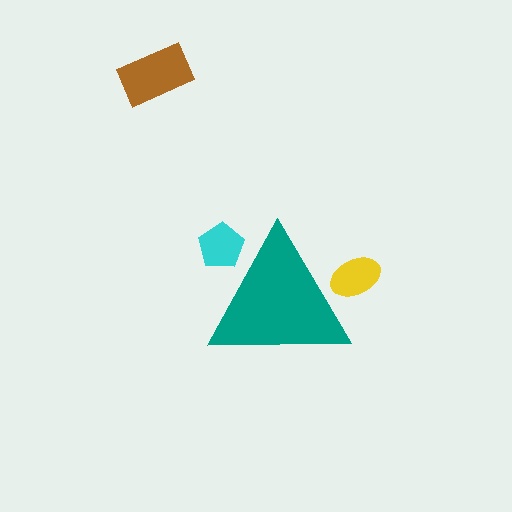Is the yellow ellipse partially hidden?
Yes, the yellow ellipse is partially hidden behind the teal triangle.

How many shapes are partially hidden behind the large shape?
2 shapes are partially hidden.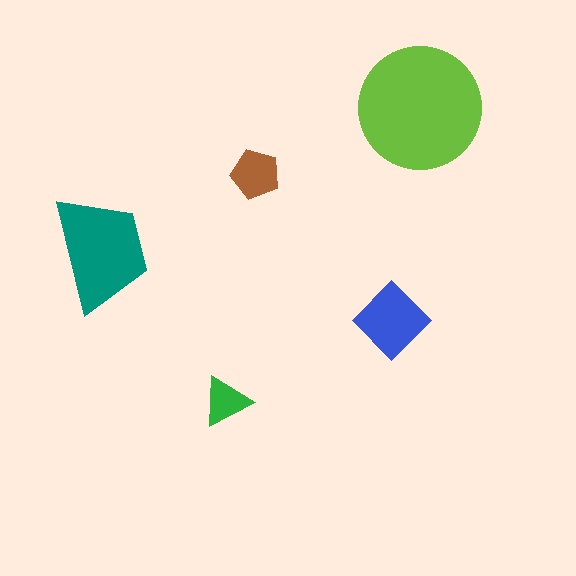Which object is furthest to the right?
The lime circle is rightmost.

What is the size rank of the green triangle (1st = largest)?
5th.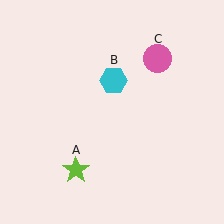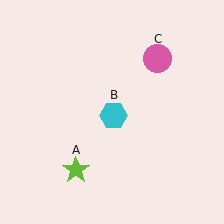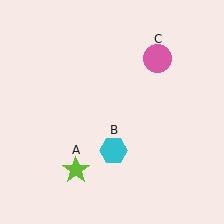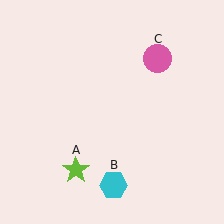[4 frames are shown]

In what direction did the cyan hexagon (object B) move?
The cyan hexagon (object B) moved down.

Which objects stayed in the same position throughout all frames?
Lime star (object A) and pink circle (object C) remained stationary.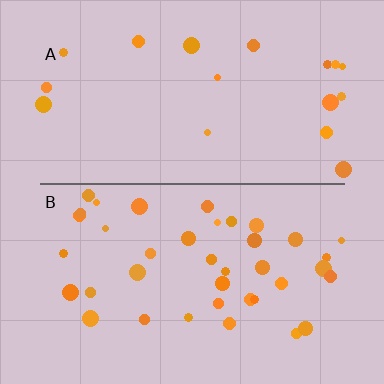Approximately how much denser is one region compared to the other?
Approximately 2.1× — region B over region A.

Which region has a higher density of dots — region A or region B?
B (the bottom).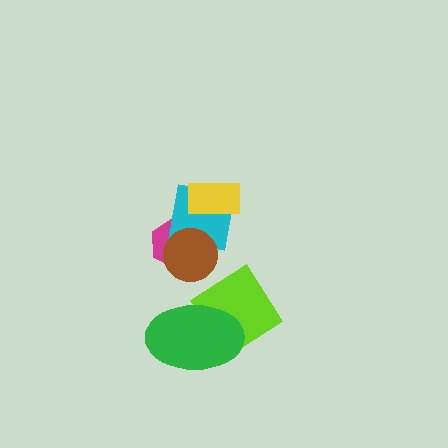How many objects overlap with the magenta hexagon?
2 objects overlap with the magenta hexagon.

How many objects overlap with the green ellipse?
1 object overlaps with the green ellipse.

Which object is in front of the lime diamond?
The green ellipse is in front of the lime diamond.